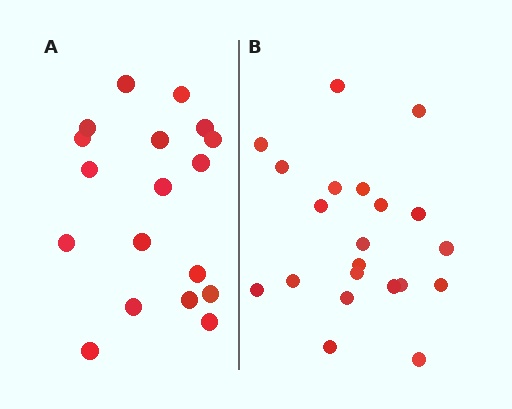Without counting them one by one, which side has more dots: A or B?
Region B (the right region) has more dots.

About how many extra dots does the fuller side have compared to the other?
Region B has just a few more — roughly 2 or 3 more dots than region A.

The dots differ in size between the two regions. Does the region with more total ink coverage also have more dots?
No. Region A has more total ink coverage because its dots are larger, but region B actually contains more individual dots. Total area can be misleading — the number of items is what matters here.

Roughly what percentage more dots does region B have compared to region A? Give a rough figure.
About 15% more.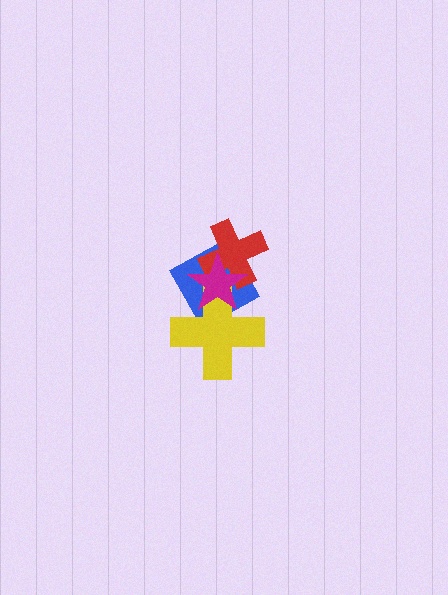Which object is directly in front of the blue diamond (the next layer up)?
The red cross is directly in front of the blue diamond.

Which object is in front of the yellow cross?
The magenta star is in front of the yellow cross.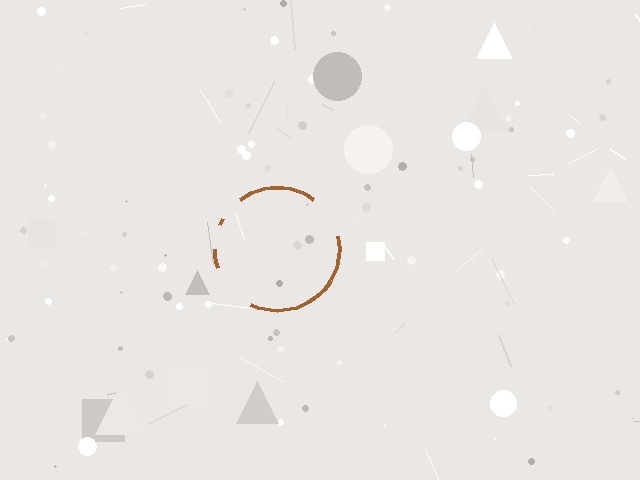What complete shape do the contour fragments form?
The contour fragments form a circle.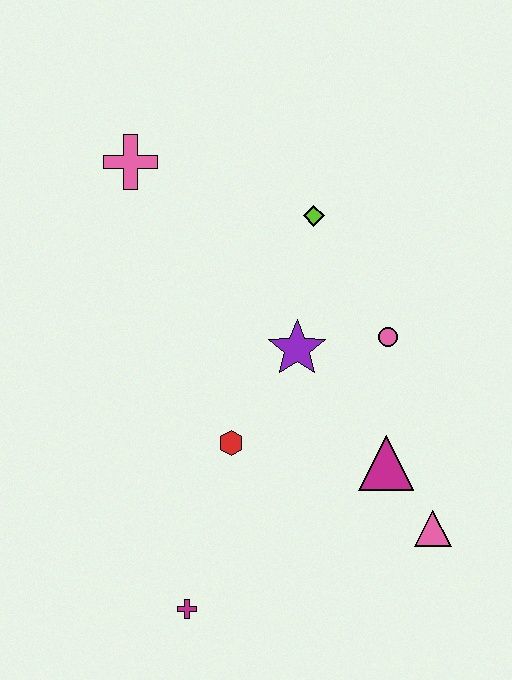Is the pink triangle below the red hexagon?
Yes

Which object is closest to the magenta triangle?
The pink triangle is closest to the magenta triangle.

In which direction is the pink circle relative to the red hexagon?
The pink circle is to the right of the red hexagon.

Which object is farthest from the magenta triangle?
The pink cross is farthest from the magenta triangle.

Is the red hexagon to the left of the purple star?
Yes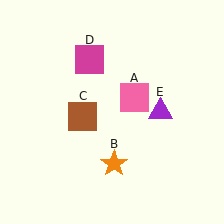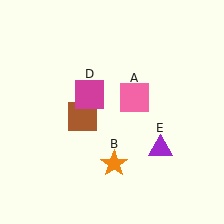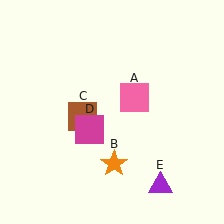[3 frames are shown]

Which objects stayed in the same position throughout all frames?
Pink square (object A) and orange star (object B) and brown square (object C) remained stationary.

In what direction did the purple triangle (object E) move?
The purple triangle (object E) moved down.